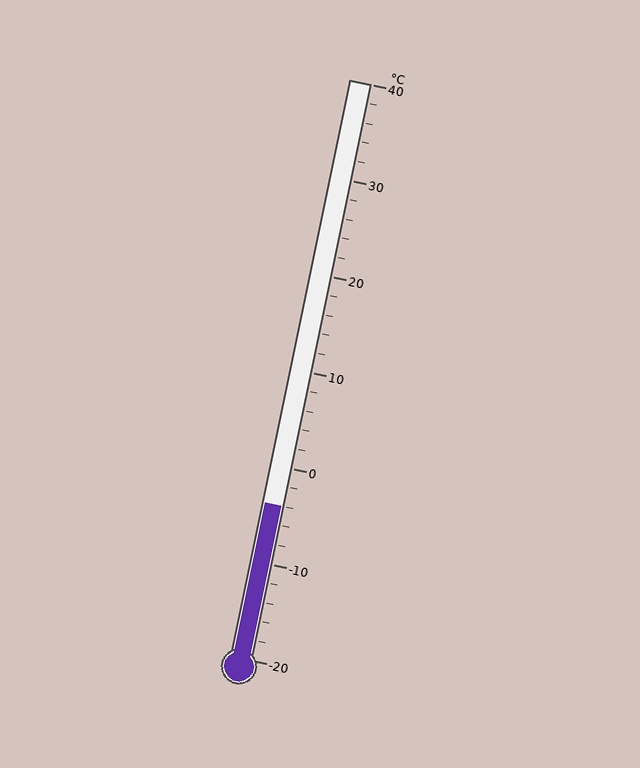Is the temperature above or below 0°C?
The temperature is below 0°C.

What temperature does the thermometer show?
The thermometer shows approximately -4°C.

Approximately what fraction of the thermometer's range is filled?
The thermometer is filled to approximately 25% of its range.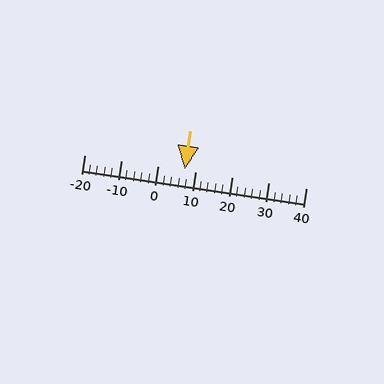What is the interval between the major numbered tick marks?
The major tick marks are spaced 10 units apart.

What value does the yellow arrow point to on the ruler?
The yellow arrow points to approximately 7.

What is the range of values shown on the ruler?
The ruler shows values from -20 to 40.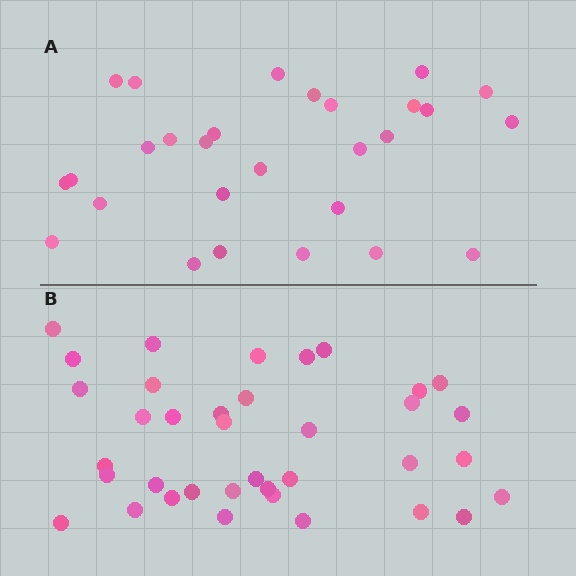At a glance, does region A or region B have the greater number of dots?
Region B (the bottom region) has more dots.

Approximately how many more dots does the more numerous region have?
Region B has roughly 8 or so more dots than region A.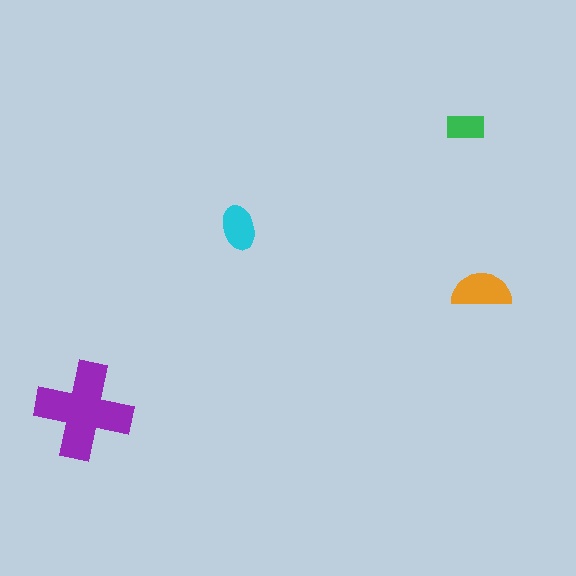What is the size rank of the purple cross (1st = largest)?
1st.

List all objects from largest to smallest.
The purple cross, the orange semicircle, the cyan ellipse, the green rectangle.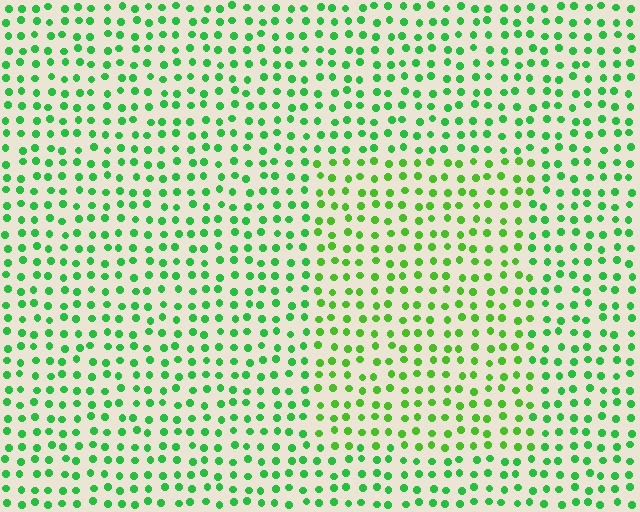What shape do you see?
I see a rectangle.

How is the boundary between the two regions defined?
The boundary is defined purely by a slight shift in hue (about 23 degrees). Spacing, size, and orientation are identical on both sides.